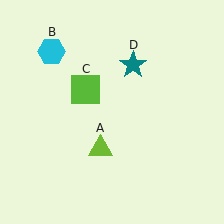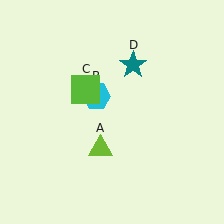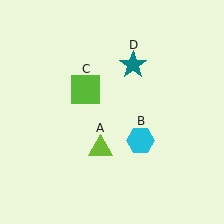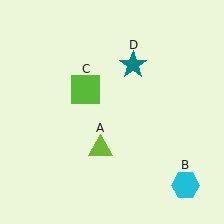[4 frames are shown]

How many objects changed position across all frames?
1 object changed position: cyan hexagon (object B).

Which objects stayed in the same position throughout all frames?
Lime triangle (object A) and lime square (object C) and teal star (object D) remained stationary.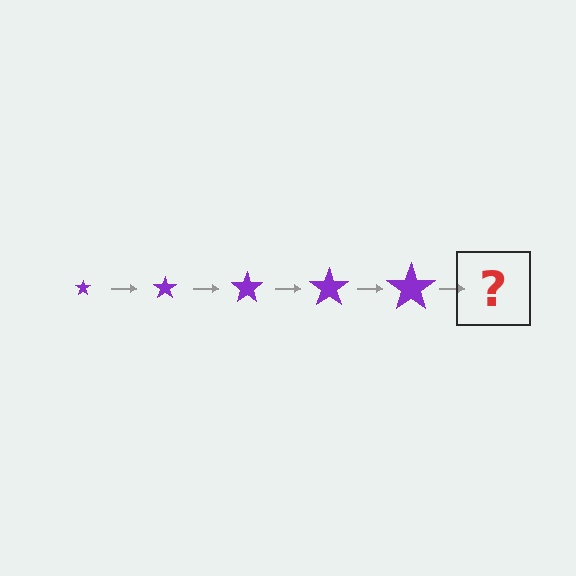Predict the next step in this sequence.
The next step is a purple star, larger than the previous one.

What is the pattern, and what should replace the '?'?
The pattern is that the star gets progressively larger each step. The '?' should be a purple star, larger than the previous one.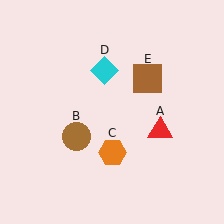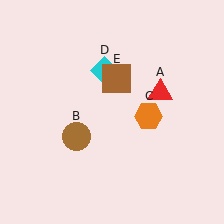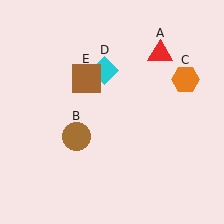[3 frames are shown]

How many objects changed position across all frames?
3 objects changed position: red triangle (object A), orange hexagon (object C), brown square (object E).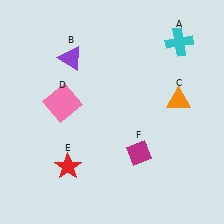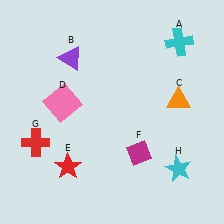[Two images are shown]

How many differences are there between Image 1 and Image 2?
There are 2 differences between the two images.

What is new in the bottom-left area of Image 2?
A red cross (G) was added in the bottom-left area of Image 2.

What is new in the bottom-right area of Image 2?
A cyan star (H) was added in the bottom-right area of Image 2.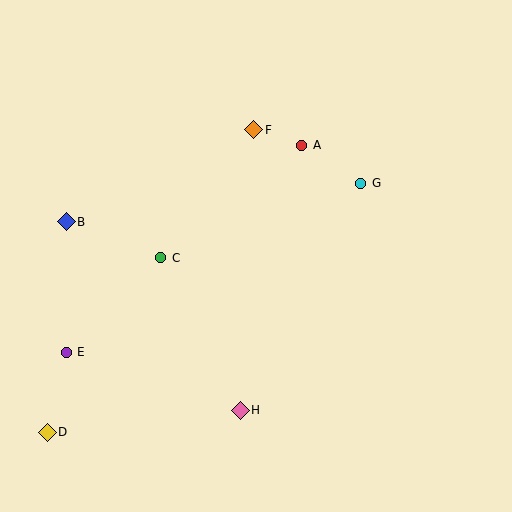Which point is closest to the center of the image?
Point C at (161, 258) is closest to the center.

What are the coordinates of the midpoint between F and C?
The midpoint between F and C is at (207, 194).